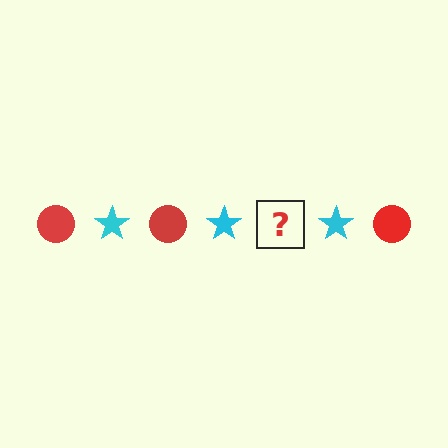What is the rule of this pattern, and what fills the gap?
The rule is that the pattern alternates between red circle and cyan star. The gap should be filled with a red circle.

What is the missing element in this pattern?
The missing element is a red circle.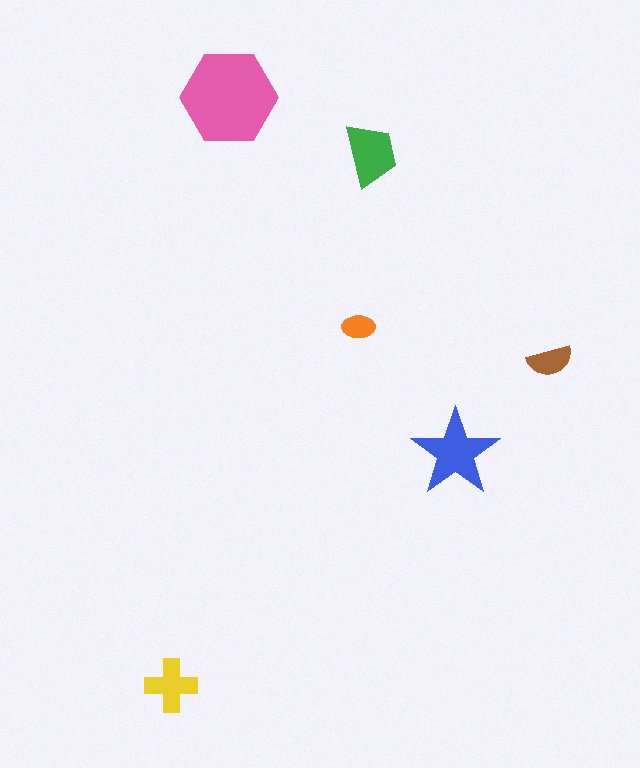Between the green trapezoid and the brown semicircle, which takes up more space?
The green trapezoid.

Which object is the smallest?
The orange ellipse.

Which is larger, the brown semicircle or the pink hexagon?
The pink hexagon.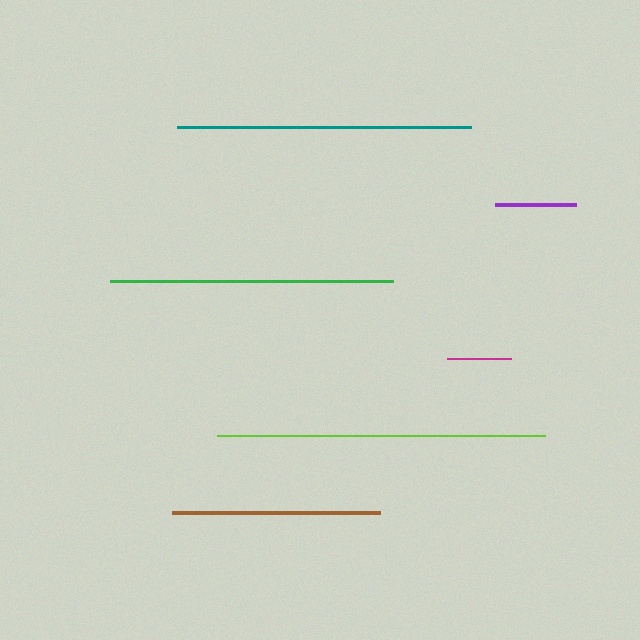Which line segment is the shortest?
The magenta line is the shortest at approximately 64 pixels.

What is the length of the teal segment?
The teal segment is approximately 294 pixels long.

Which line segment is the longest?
The lime line is the longest at approximately 328 pixels.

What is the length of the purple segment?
The purple segment is approximately 81 pixels long.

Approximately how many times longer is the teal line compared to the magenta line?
The teal line is approximately 4.6 times the length of the magenta line.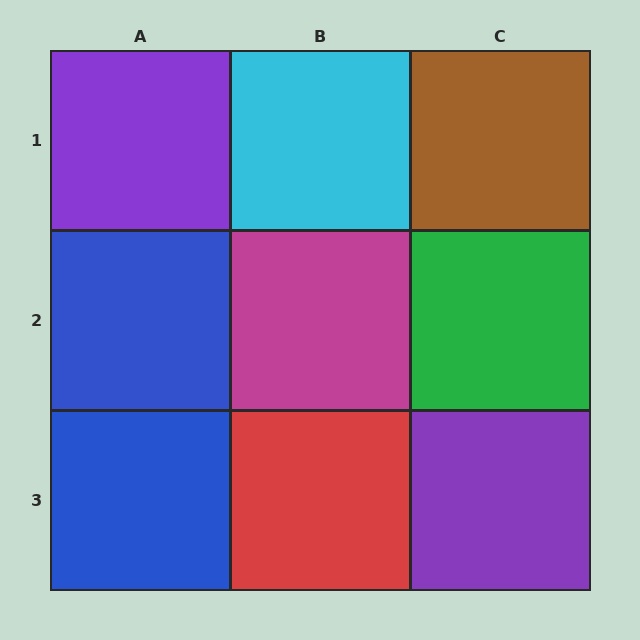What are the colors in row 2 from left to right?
Blue, magenta, green.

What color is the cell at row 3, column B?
Red.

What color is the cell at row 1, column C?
Brown.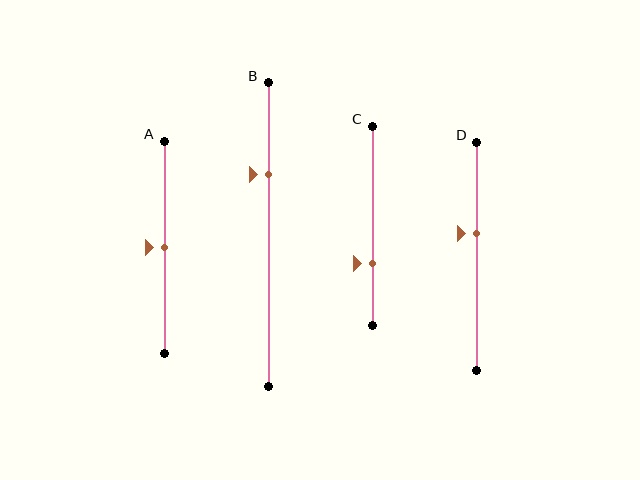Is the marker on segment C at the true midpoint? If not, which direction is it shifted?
No, the marker on segment C is shifted downward by about 19% of the segment length.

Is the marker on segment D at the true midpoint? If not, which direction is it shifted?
No, the marker on segment D is shifted upward by about 10% of the segment length.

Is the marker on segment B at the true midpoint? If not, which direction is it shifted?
No, the marker on segment B is shifted upward by about 20% of the segment length.